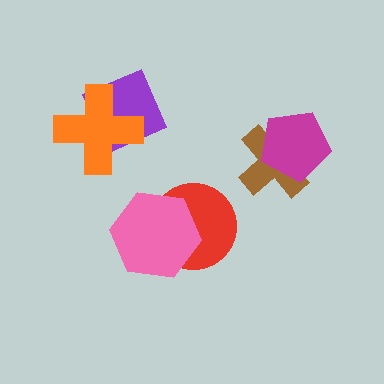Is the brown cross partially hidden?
Yes, it is partially covered by another shape.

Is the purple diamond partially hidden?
Yes, it is partially covered by another shape.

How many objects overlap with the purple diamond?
1 object overlaps with the purple diamond.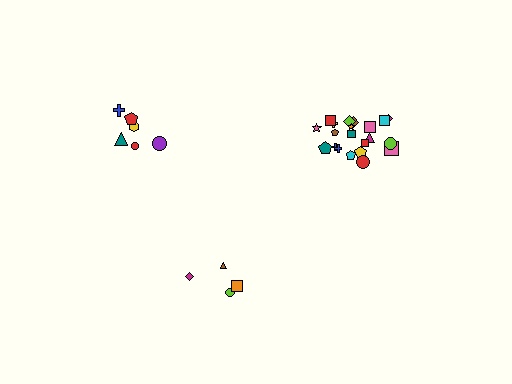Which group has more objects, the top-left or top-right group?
The top-right group.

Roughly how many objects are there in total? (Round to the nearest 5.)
Roughly 30 objects in total.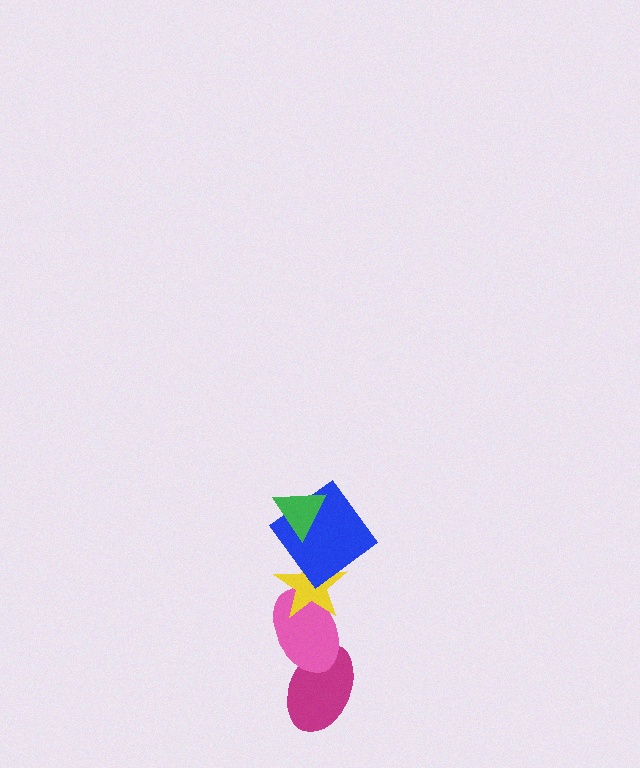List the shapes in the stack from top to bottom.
From top to bottom: the green triangle, the blue diamond, the yellow star, the pink ellipse, the magenta ellipse.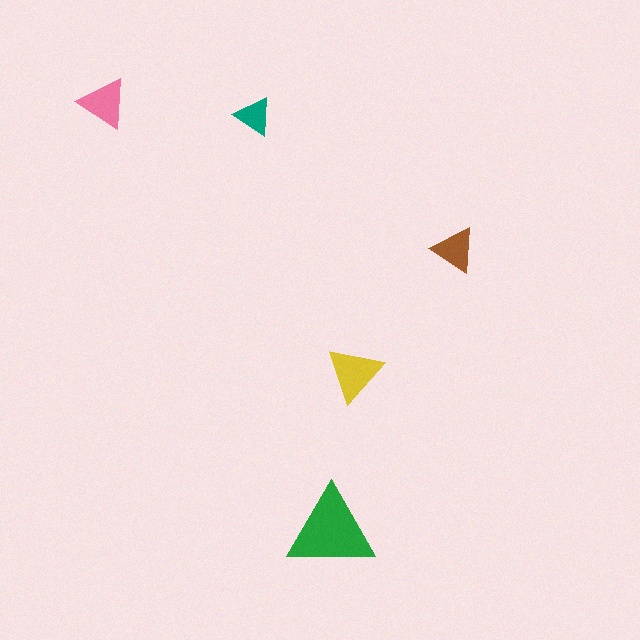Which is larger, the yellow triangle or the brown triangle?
The yellow one.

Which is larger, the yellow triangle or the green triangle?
The green one.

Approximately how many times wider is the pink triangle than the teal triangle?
About 1.5 times wider.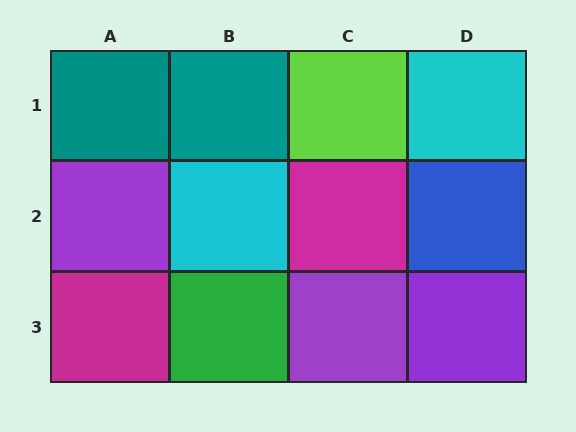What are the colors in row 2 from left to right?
Purple, cyan, magenta, blue.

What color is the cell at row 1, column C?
Lime.